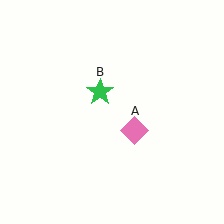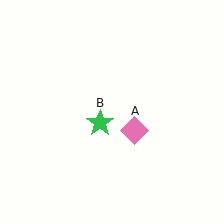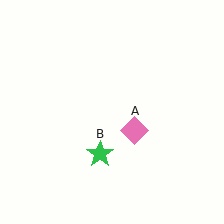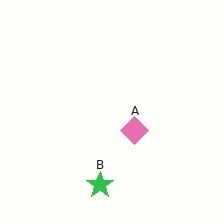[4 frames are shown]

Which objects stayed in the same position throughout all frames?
Pink diamond (object A) remained stationary.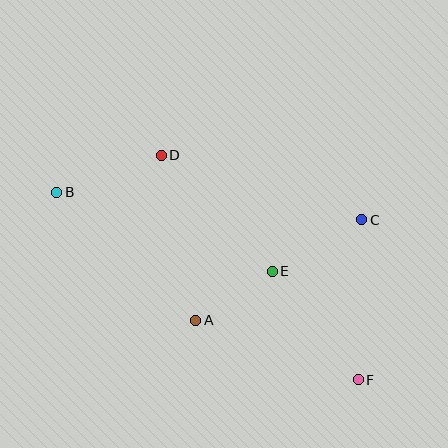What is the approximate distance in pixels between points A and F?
The distance between A and F is approximately 173 pixels.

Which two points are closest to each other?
Points A and E are closest to each other.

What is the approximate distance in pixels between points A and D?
The distance between A and D is approximately 169 pixels.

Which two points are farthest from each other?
Points B and F are farthest from each other.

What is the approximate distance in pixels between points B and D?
The distance between B and D is approximately 111 pixels.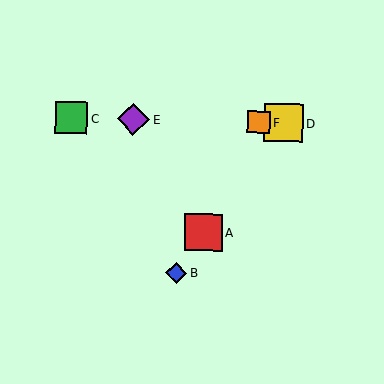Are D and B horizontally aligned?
No, D is at y≈123 and B is at y≈273.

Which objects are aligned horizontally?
Objects C, D, E, F are aligned horizontally.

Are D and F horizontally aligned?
Yes, both are at y≈123.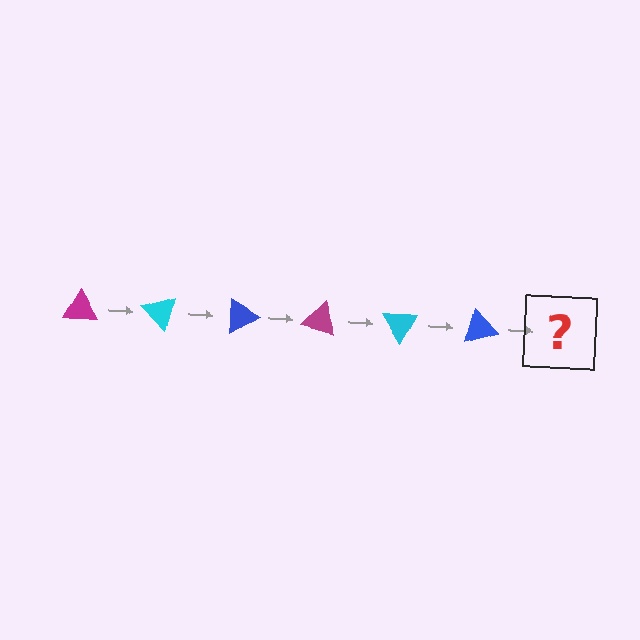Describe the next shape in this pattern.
It should be a magenta triangle, rotated 270 degrees from the start.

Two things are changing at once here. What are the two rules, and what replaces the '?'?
The two rules are that it rotates 45 degrees each step and the color cycles through magenta, cyan, and blue. The '?' should be a magenta triangle, rotated 270 degrees from the start.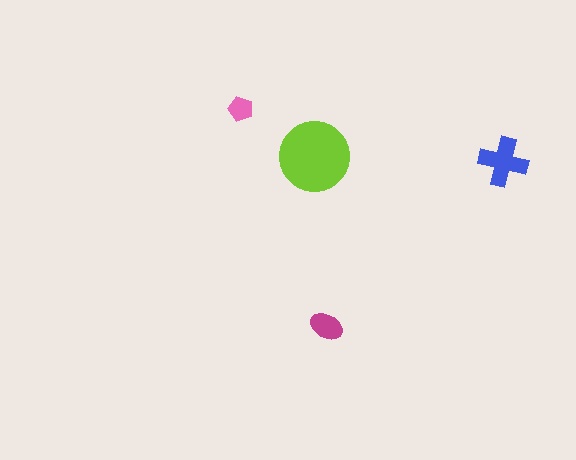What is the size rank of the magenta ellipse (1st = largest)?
3rd.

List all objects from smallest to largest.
The pink pentagon, the magenta ellipse, the blue cross, the lime circle.